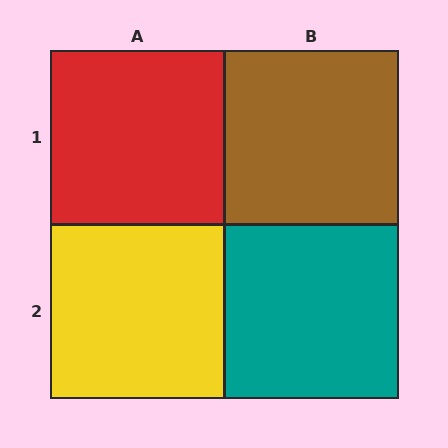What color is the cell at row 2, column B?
Teal.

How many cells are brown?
1 cell is brown.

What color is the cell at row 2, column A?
Yellow.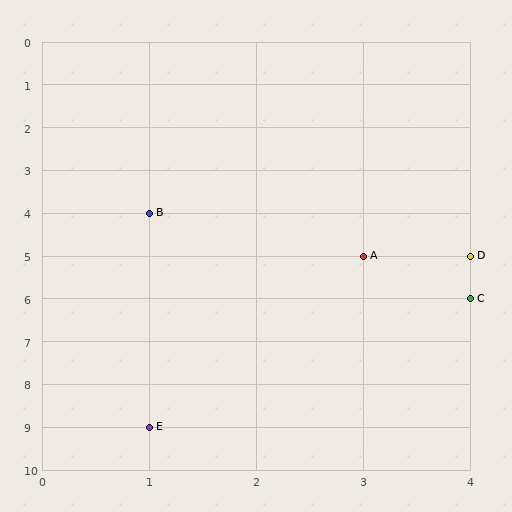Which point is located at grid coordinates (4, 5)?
Point D is at (4, 5).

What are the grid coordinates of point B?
Point B is at grid coordinates (1, 4).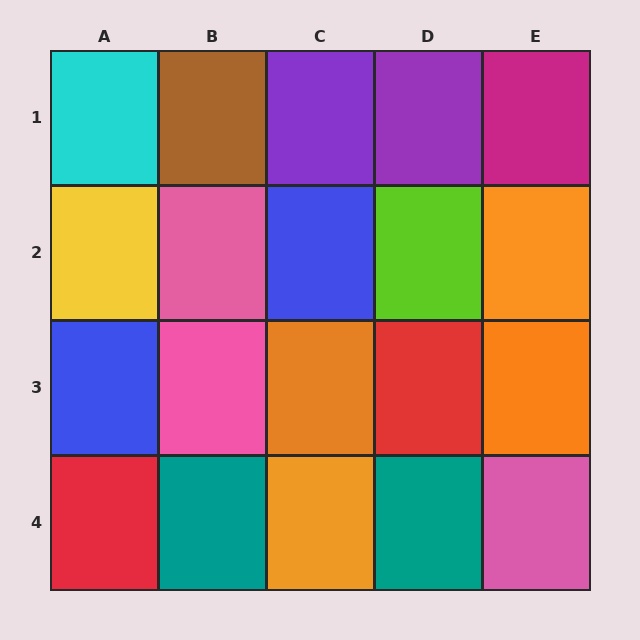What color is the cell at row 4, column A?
Red.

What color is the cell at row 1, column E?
Magenta.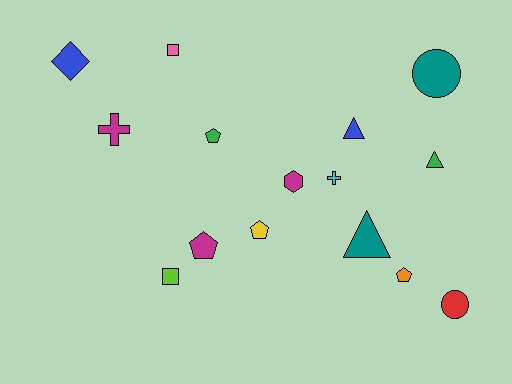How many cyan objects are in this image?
There is 1 cyan object.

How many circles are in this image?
There are 2 circles.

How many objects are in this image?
There are 15 objects.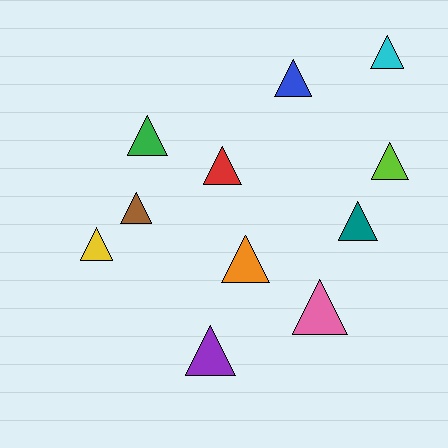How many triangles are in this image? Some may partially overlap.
There are 11 triangles.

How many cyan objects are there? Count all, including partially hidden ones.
There is 1 cyan object.